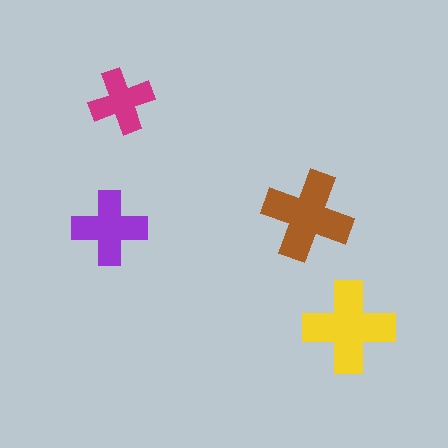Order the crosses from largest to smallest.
the yellow one, the brown one, the purple one, the magenta one.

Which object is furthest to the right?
The yellow cross is rightmost.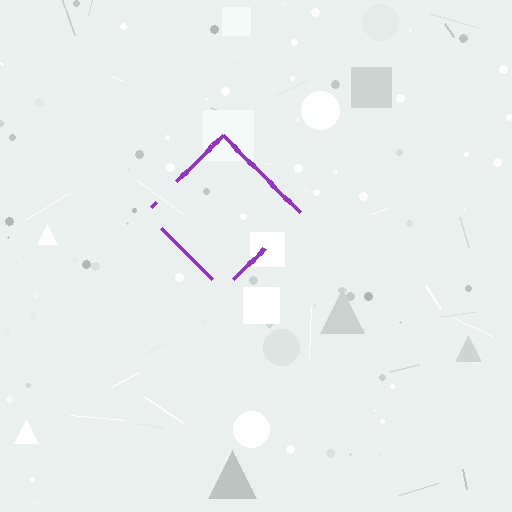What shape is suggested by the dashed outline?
The dashed outline suggests a diamond.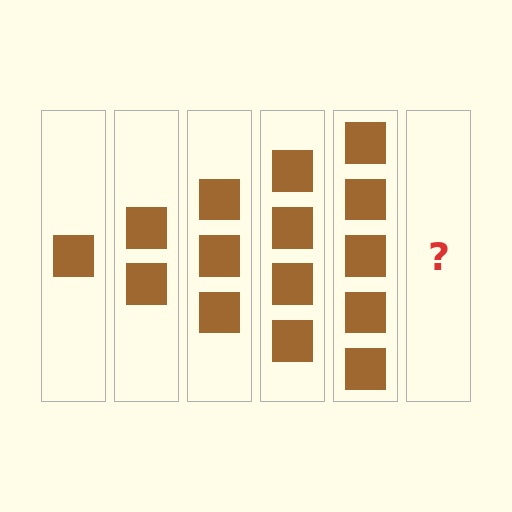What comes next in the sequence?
The next element should be 6 squares.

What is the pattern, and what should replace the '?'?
The pattern is that each step adds one more square. The '?' should be 6 squares.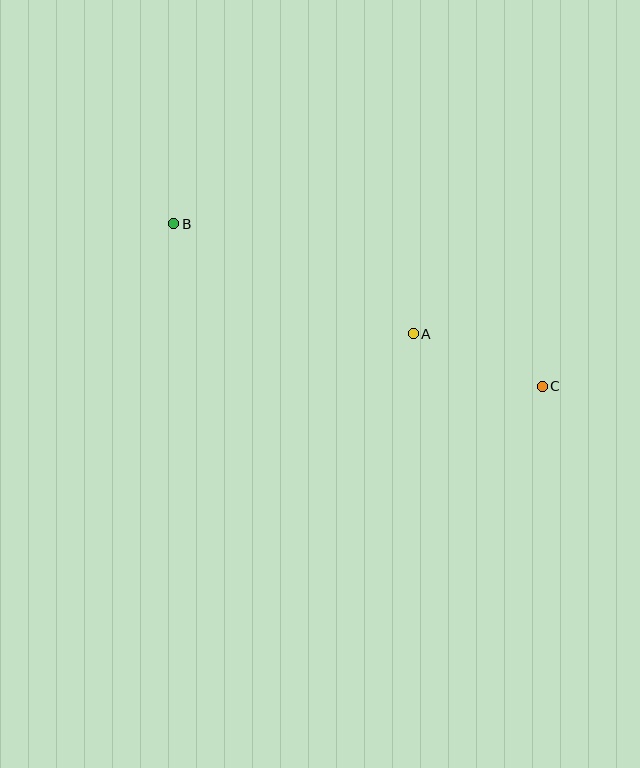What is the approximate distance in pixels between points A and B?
The distance between A and B is approximately 264 pixels.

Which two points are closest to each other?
Points A and C are closest to each other.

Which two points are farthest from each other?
Points B and C are farthest from each other.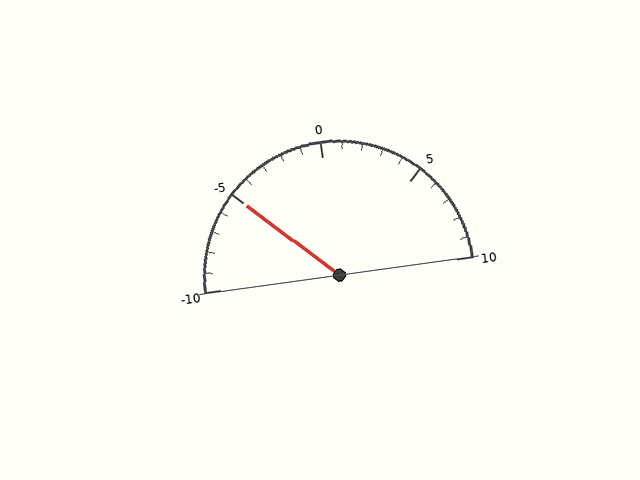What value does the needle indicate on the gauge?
The needle indicates approximately -5.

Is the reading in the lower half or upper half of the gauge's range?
The reading is in the lower half of the range (-10 to 10).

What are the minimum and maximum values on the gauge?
The gauge ranges from -10 to 10.